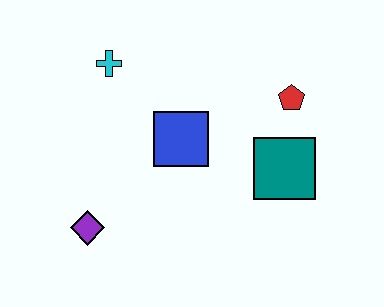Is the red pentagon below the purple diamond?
No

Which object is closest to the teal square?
The red pentagon is closest to the teal square.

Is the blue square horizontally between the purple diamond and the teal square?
Yes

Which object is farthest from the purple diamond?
The red pentagon is farthest from the purple diamond.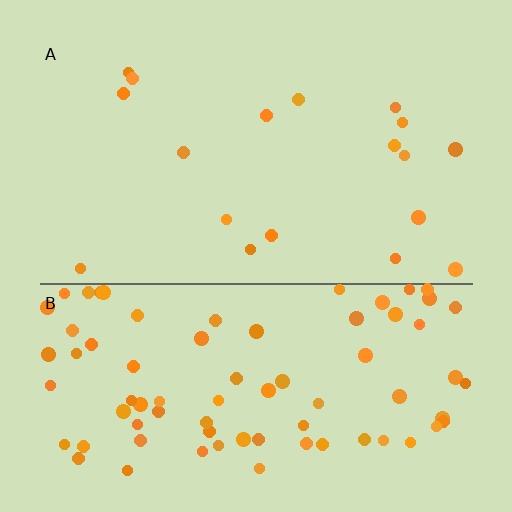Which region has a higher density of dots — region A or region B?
B (the bottom).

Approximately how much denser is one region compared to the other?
Approximately 4.3× — region B over region A.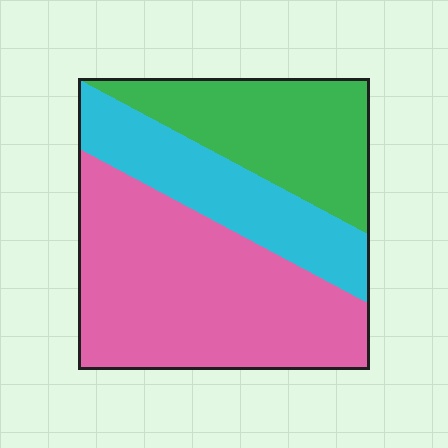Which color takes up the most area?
Pink, at roughly 50%.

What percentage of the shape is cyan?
Cyan takes up about one quarter (1/4) of the shape.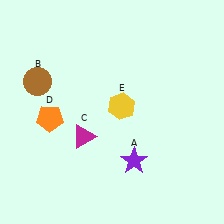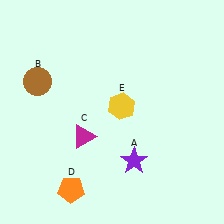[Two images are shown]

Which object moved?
The orange pentagon (D) moved down.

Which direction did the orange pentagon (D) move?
The orange pentagon (D) moved down.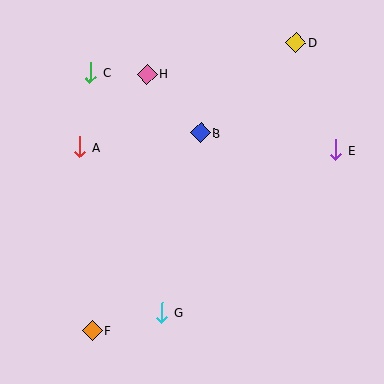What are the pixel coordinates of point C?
Point C is at (90, 73).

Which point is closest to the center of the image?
Point B at (200, 133) is closest to the center.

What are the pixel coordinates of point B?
Point B is at (200, 133).